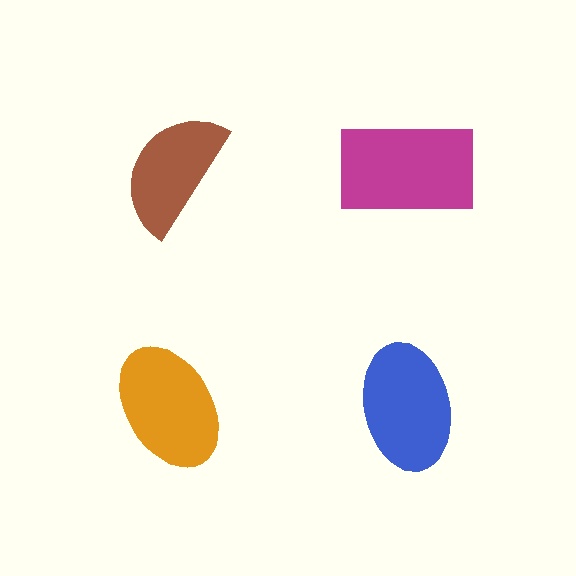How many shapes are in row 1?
2 shapes.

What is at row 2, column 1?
An orange ellipse.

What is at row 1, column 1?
A brown semicircle.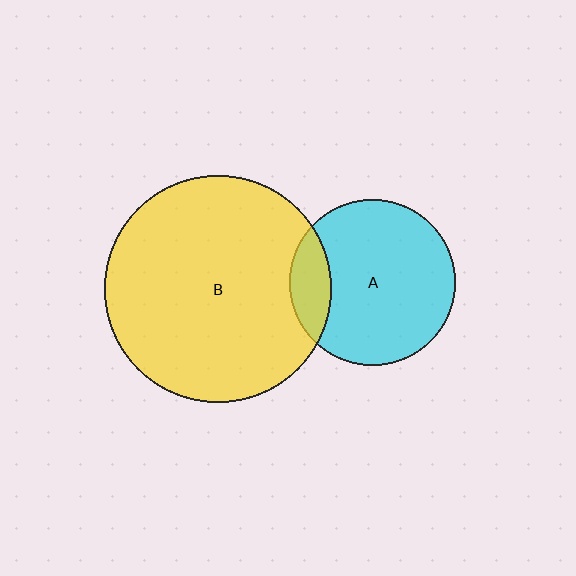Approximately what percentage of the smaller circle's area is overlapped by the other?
Approximately 15%.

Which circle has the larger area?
Circle B (yellow).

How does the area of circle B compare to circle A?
Approximately 1.9 times.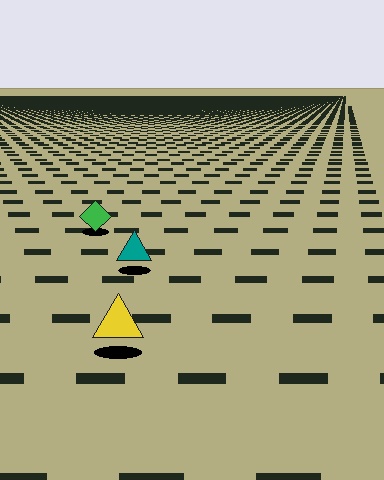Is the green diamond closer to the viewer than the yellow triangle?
No. The yellow triangle is closer — you can tell from the texture gradient: the ground texture is coarser near it.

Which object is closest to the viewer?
The yellow triangle is closest. The texture marks near it are larger and more spread out.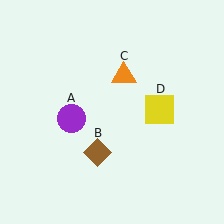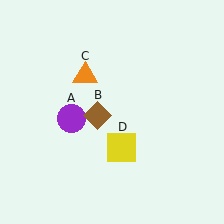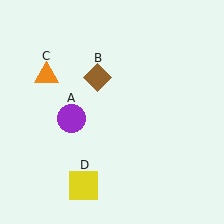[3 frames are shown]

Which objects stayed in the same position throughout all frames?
Purple circle (object A) remained stationary.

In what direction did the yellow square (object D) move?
The yellow square (object D) moved down and to the left.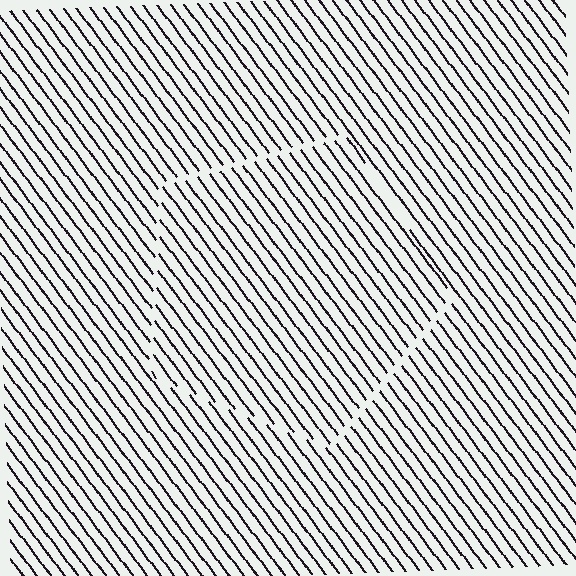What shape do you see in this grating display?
An illusory pentagon. The interior of the shape contains the same grating, shifted by half a period — the contour is defined by the phase discontinuity where line-ends from the inner and outer gratings abut.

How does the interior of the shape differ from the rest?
The interior of the shape contains the same grating, shifted by half a period — the contour is defined by the phase discontinuity where line-ends from the inner and outer gratings abut.